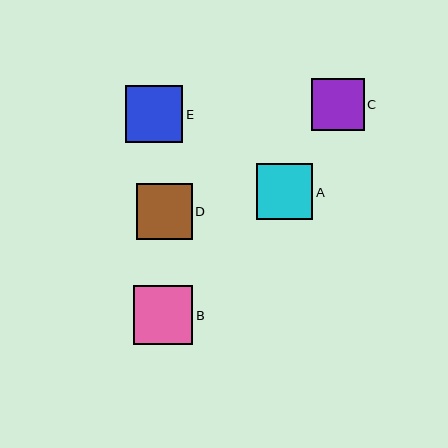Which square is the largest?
Square B is the largest with a size of approximately 59 pixels.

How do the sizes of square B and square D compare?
Square B and square D are approximately the same size.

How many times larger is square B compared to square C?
Square B is approximately 1.1 times the size of square C.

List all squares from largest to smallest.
From largest to smallest: B, E, A, D, C.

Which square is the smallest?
Square C is the smallest with a size of approximately 52 pixels.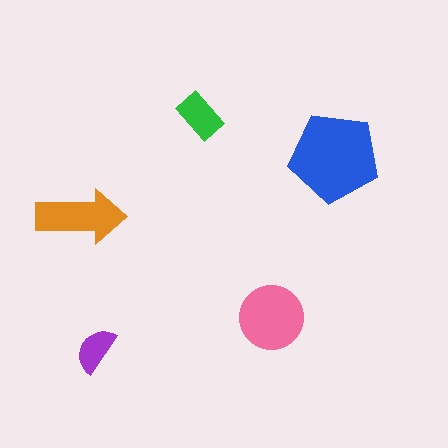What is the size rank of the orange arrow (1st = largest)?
3rd.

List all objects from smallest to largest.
The purple semicircle, the green rectangle, the orange arrow, the pink circle, the blue pentagon.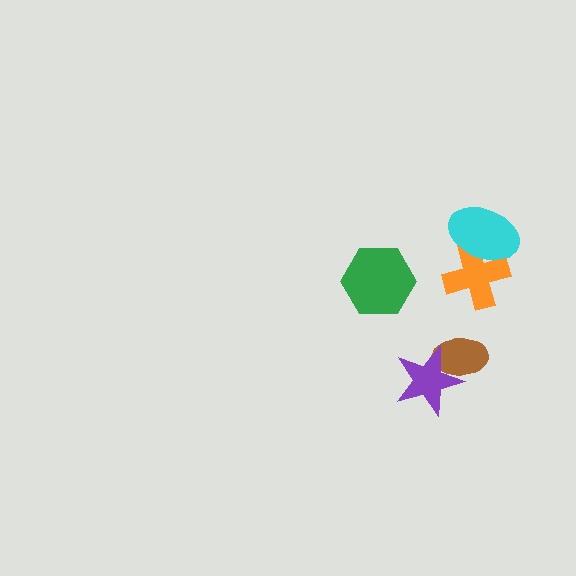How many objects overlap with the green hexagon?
0 objects overlap with the green hexagon.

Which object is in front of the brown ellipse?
The purple star is in front of the brown ellipse.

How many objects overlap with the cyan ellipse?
1 object overlaps with the cyan ellipse.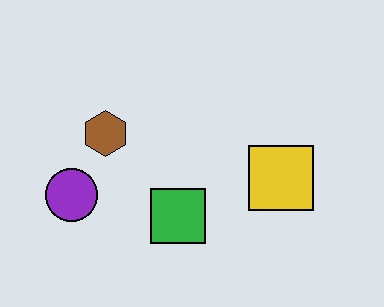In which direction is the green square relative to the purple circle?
The green square is to the right of the purple circle.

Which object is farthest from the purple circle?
The yellow square is farthest from the purple circle.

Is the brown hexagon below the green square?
No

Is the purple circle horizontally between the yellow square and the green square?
No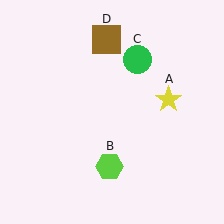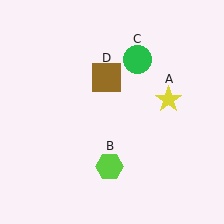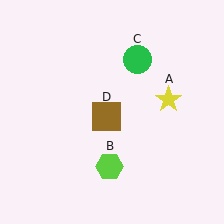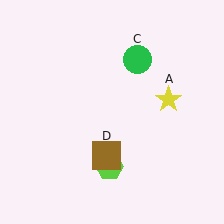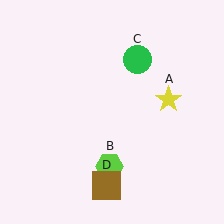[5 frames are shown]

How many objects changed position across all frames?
1 object changed position: brown square (object D).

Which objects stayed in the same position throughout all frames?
Yellow star (object A) and lime hexagon (object B) and green circle (object C) remained stationary.